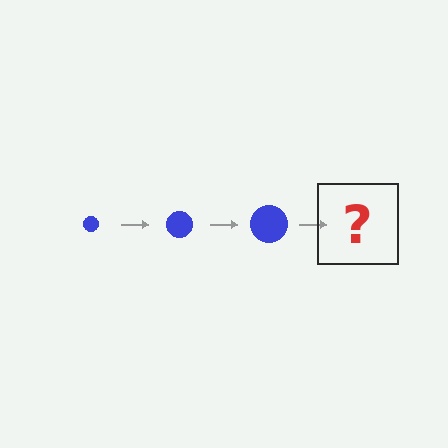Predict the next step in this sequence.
The next step is a blue circle, larger than the previous one.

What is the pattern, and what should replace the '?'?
The pattern is that the circle gets progressively larger each step. The '?' should be a blue circle, larger than the previous one.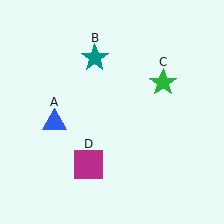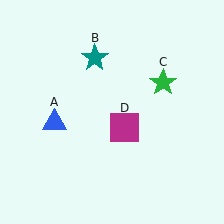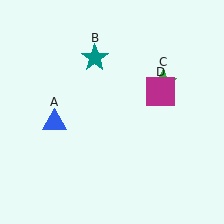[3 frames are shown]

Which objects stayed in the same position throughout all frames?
Blue triangle (object A) and teal star (object B) and green star (object C) remained stationary.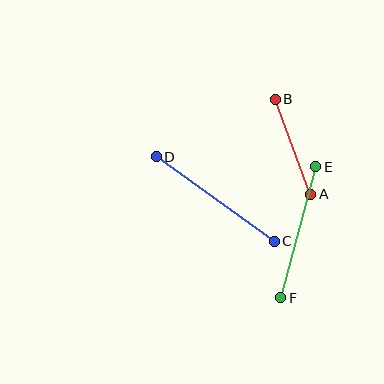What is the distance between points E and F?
The distance is approximately 136 pixels.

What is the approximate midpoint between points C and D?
The midpoint is at approximately (215, 199) pixels.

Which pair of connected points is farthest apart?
Points C and D are farthest apart.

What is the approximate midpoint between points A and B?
The midpoint is at approximately (293, 147) pixels.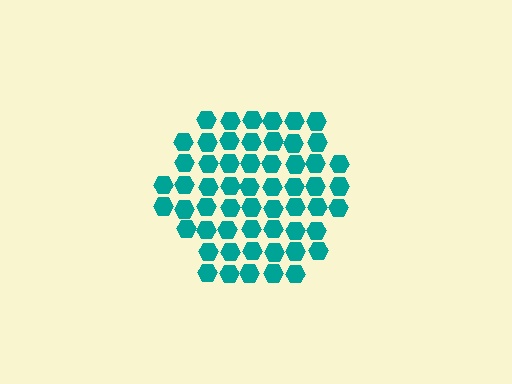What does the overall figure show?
The overall figure shows a hexagon.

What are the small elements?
The small elements are hexagons.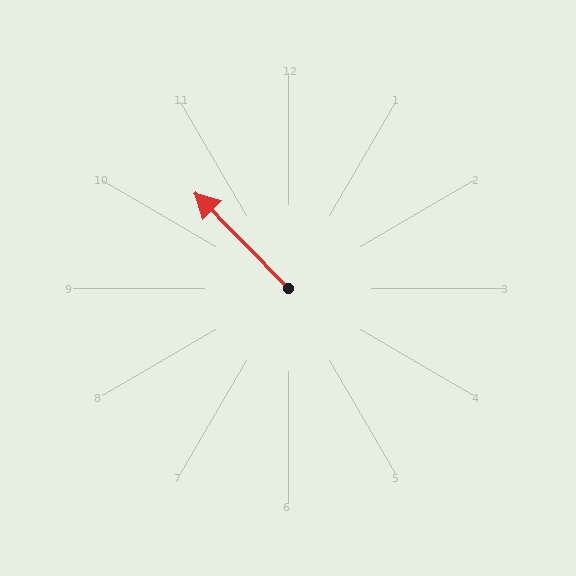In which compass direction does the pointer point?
Northwest.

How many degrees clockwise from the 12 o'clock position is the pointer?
Approximately 316 degrees.